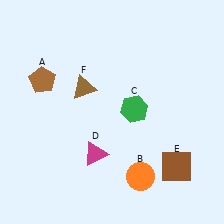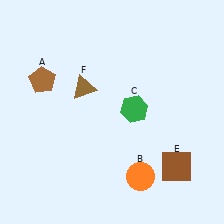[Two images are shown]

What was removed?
The magenta triangle (D) was removed in Image 2.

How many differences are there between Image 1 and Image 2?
There is 1 difference between the two images.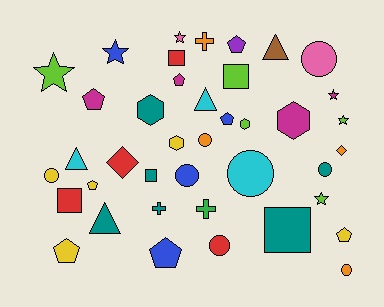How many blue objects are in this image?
There are 4 blue objects.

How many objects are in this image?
There are 40 objects.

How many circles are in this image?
There are 8 circles.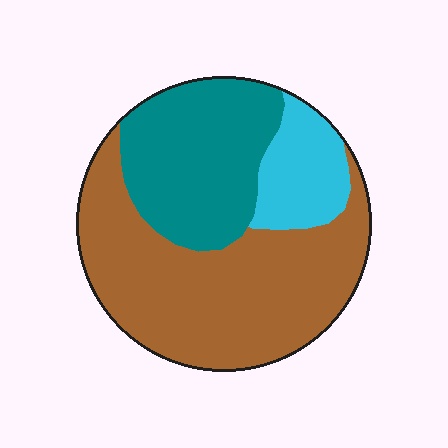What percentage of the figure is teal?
Teal covers roughly 30% of the figure.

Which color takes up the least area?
Cyan, at roughly 15%.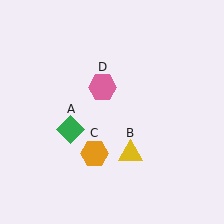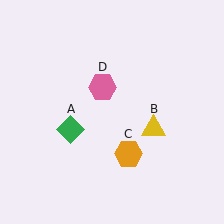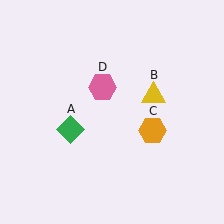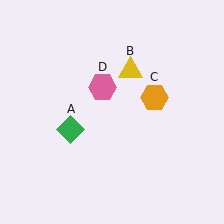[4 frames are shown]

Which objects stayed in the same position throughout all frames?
Green diamond (object A) and pink hexagon (object D) remained stationary.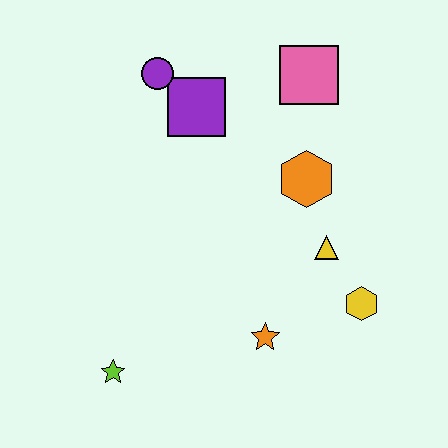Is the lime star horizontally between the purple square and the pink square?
No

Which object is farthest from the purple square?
The lime star is farthest from the purple square.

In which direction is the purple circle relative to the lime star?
The purple circle is above the lime star.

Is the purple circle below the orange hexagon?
No